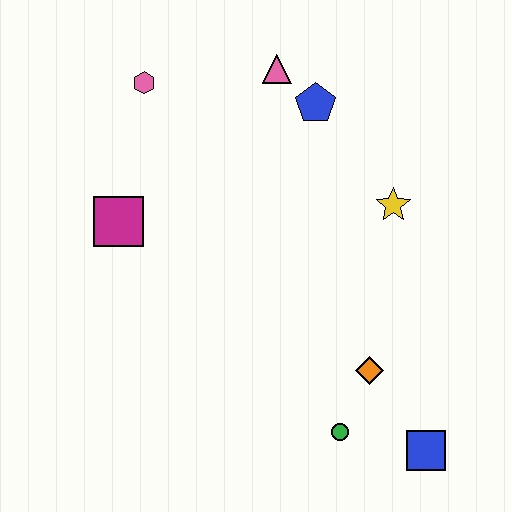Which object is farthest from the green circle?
The pink hexagon is farthest from the green circle.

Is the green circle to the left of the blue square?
Yes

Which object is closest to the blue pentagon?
The pink triangle is closest to the blue pentagon.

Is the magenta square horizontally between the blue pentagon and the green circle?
No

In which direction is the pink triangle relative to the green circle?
The pink triangle is above the green circle.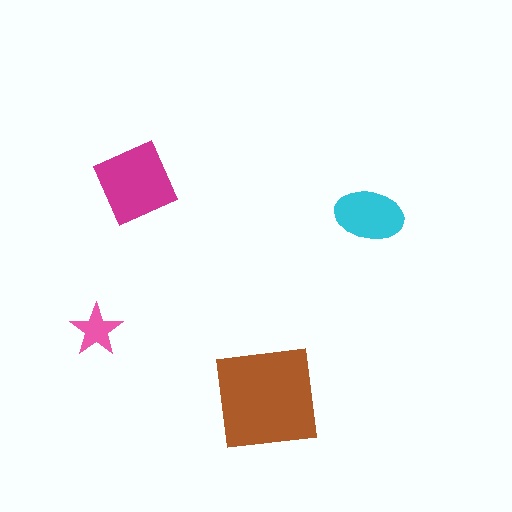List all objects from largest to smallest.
The brown square, the magenta diamond, the cyan ellipse, the pink star.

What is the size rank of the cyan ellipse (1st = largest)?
3rd.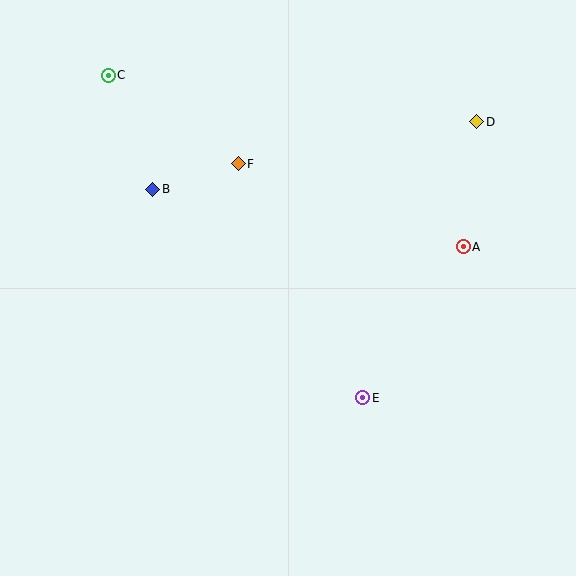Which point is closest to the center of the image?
Point E at (363, 398) is closest to the center.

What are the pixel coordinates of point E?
Point E is at (363, 398).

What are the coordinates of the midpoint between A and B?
The midpoint between A and B is at (308, 218).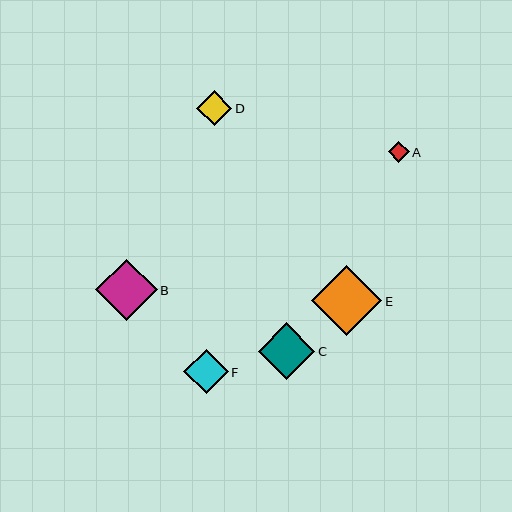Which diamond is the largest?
Diamond E is the largest with a size of approximately 70 pixels.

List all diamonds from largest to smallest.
From largest to smallest: E, B, C, F, D, A.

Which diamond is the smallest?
Diamond A is the smallest with a size of approximately 21 pixels.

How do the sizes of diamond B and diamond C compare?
Diamond B and diamond C are approximately the same size.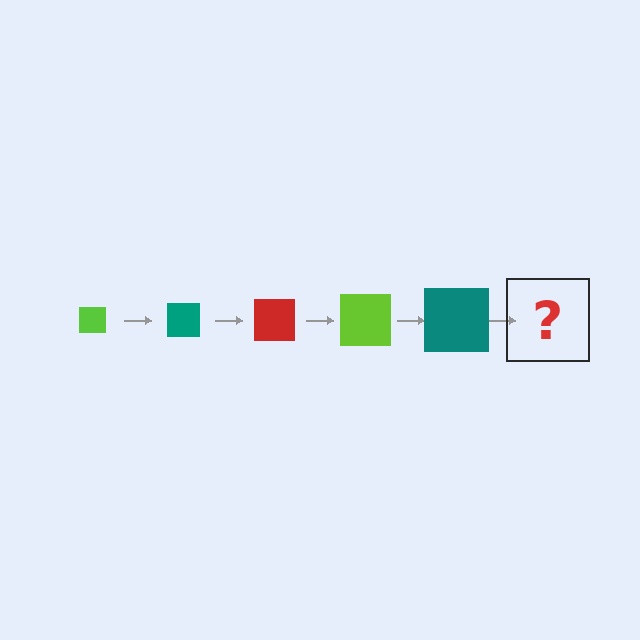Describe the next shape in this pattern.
It should be a red square, larger than the previous one.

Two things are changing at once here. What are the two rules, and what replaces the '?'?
The two rules are that the square grows larger each step and the color cycles through lime, teal, and red. The '?' should be a red square, larger than the previous one.